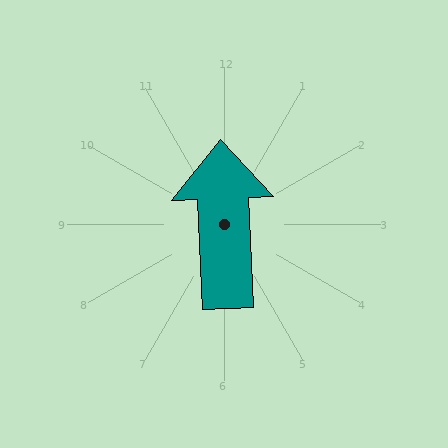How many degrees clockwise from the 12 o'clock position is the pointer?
Approximately 357 degrees.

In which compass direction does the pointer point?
North.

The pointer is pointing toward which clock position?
Roughly 12 o'clock.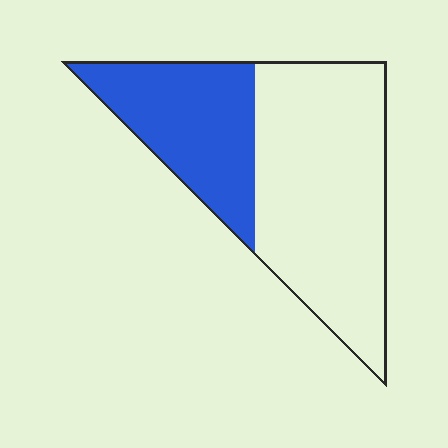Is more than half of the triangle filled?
No.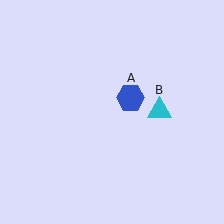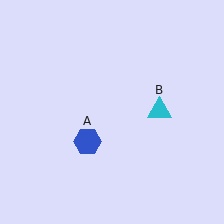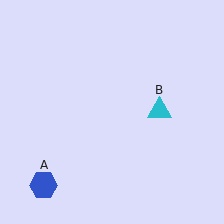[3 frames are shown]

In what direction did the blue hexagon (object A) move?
The blue hexagon (object A) moved down and to the left.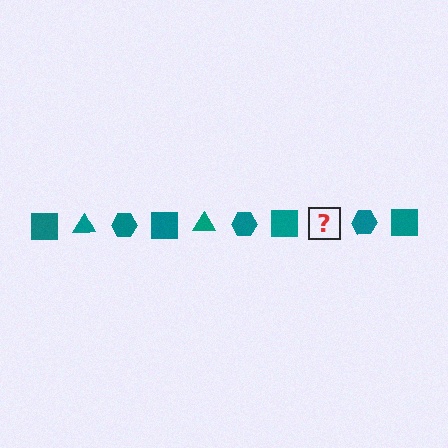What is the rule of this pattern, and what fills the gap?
The rule is that the pattern cycles through square, triangle, hexagon shapes in teal. The gap should be filled with a teal triangle.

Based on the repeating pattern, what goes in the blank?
The blank should be a teal triangle.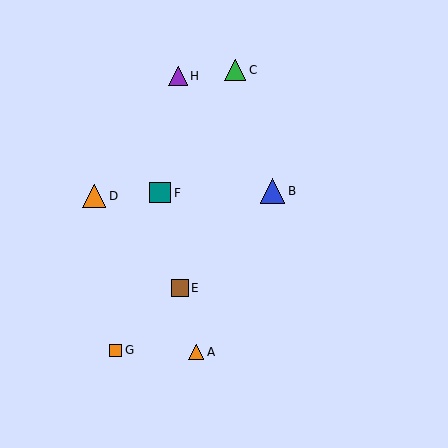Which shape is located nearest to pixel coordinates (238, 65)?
The green triangle (labeled C) at (235, 70) is nearest to that location.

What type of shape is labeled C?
Shape C is a green triangle.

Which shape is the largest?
The blue triangle (labeled B) is the largest.